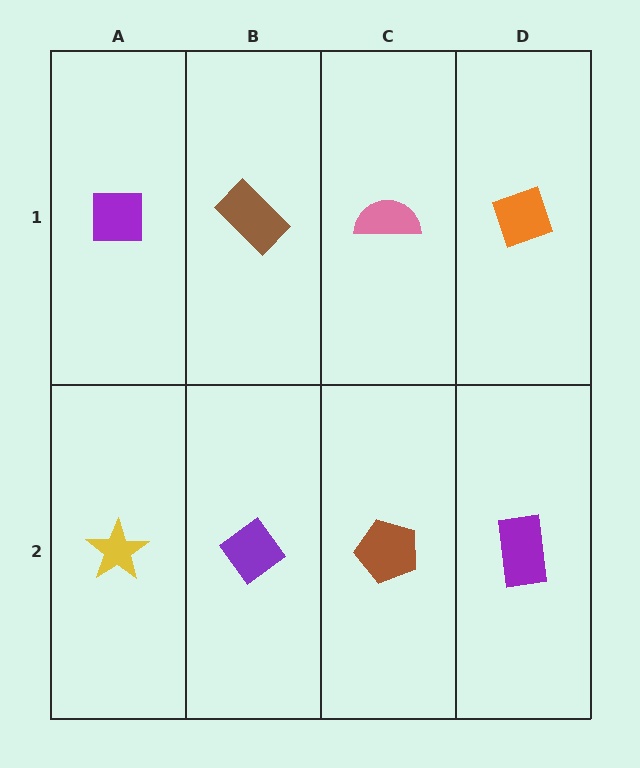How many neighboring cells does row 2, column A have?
2.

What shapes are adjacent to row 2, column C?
A pink semicircle (row 1, column C), a purple diamond (row 2, column B), a purple rectangle (row 2, column D).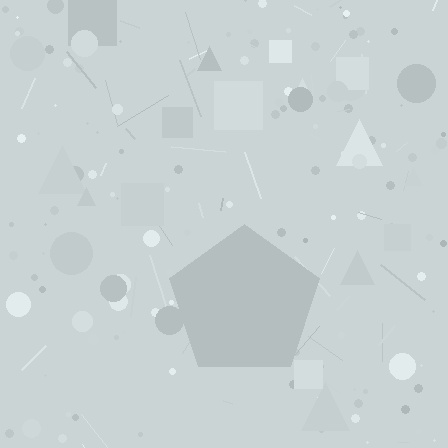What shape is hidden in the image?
A pentagon is hidden in the image.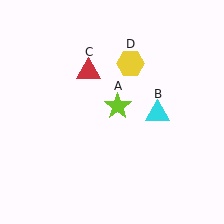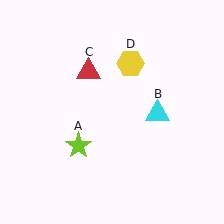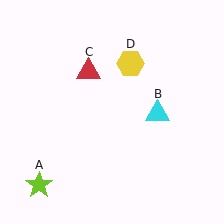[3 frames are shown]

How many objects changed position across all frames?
1 object changed position: lime star (object A).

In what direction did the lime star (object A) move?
The lime star (object A) moved down and to the left.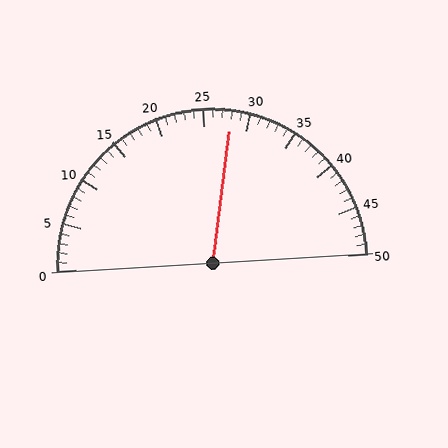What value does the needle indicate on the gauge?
The needle indicates approximately 28.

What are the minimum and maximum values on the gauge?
The gauge ranges from 0 to 50.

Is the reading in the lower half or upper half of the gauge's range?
The reading is in the upper half of the range (0 to 50).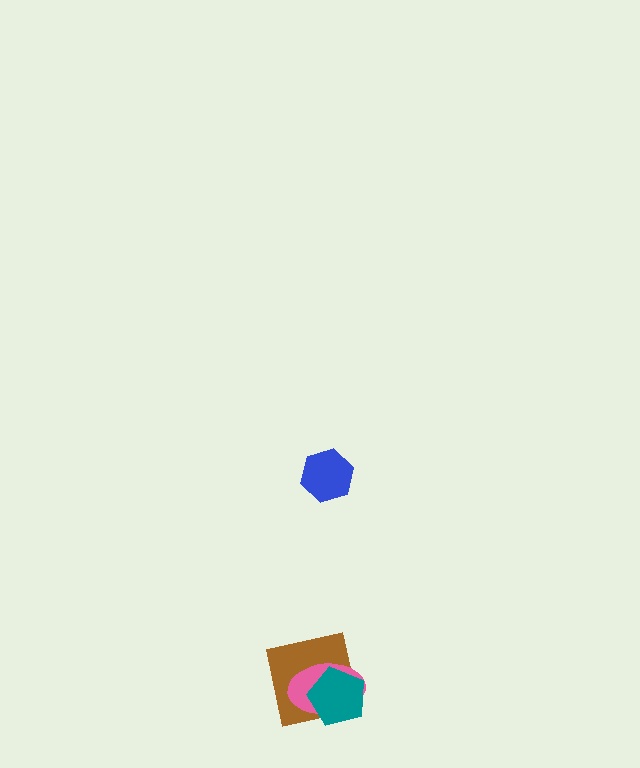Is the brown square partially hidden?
Yes, it is partially covered by another shape.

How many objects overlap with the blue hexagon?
0 objects overlap with the blue hexagon.